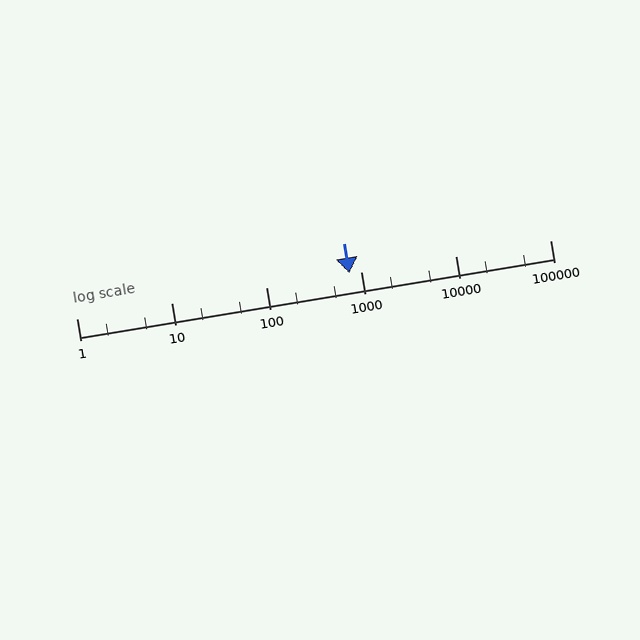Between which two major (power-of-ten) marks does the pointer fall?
The pointer is between 100 and 1000.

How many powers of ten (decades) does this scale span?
The scale spans 5 decades, from 1 to 100000.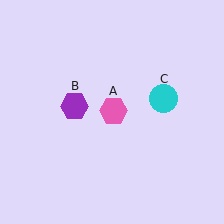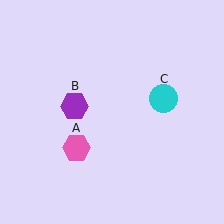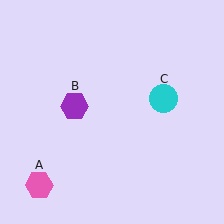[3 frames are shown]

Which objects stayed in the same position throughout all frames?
Purple hexagon (object B) and cyan circle (object C) remained stationary.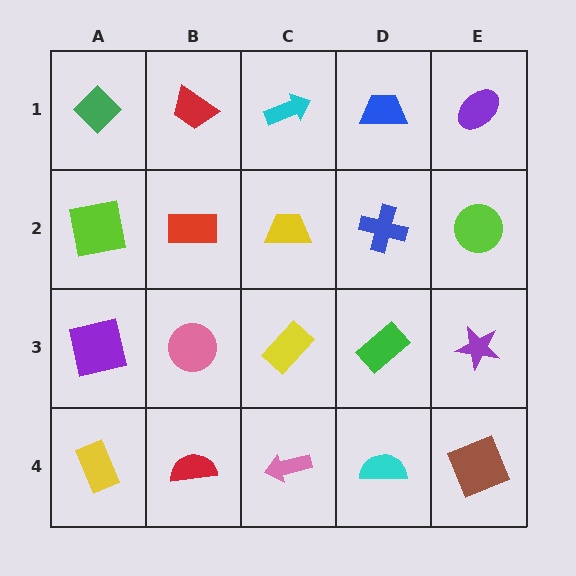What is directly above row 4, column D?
A green rectangle.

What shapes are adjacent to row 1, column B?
A red rectangle (row 2, column B), a green diamond (row 1, column A), a cyan arrow (row 1, column C).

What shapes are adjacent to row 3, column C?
A yellow trapezoid (row 2, column C), a pink arrow (row 4, column C), a pink circle (row 3, column B), a green rectangle (row 3, column D).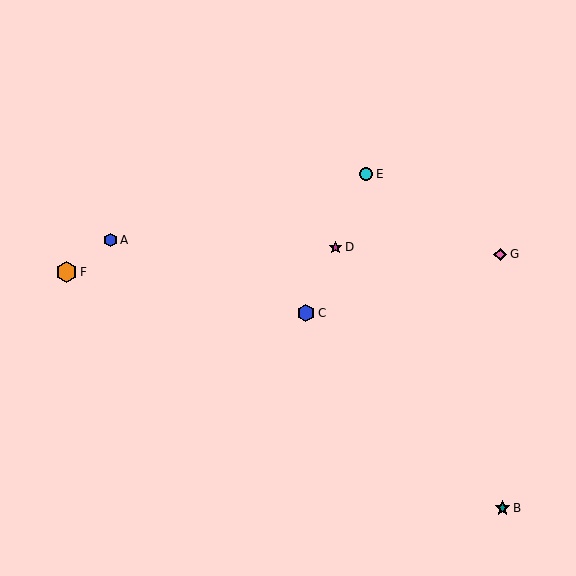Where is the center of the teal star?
The center of the teal star is at (502, 508).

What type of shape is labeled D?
Shape D is a magenta star.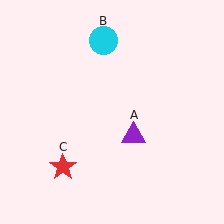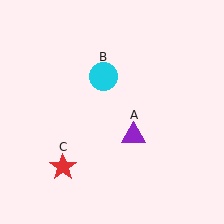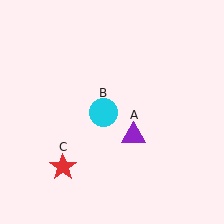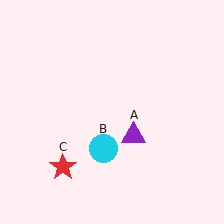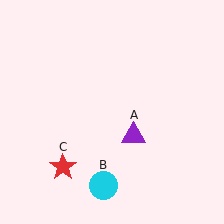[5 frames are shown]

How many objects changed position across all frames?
1 object changed position: cyan circle (object B).